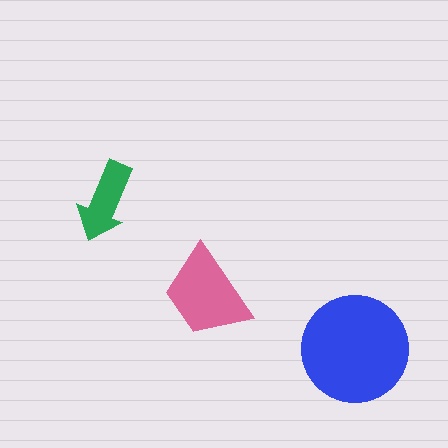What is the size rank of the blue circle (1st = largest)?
1st.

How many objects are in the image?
There are 3 objects in the image.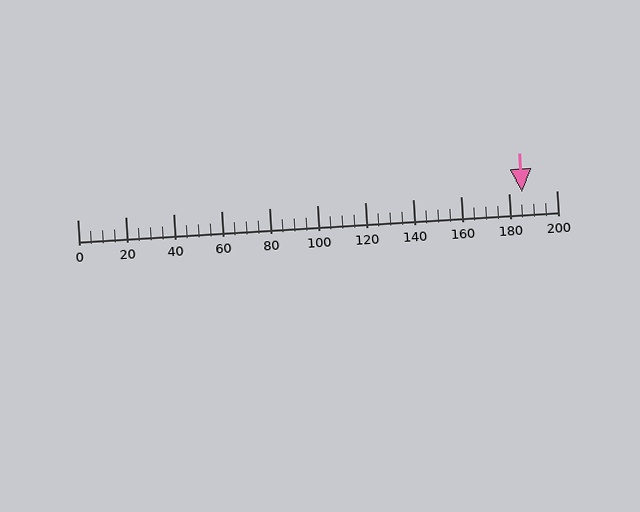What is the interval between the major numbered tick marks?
The major tick marks are spaced 20 units apart.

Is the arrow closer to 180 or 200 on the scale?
The arrow is closer to 180.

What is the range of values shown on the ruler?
The ruler shows values from 0 to 200.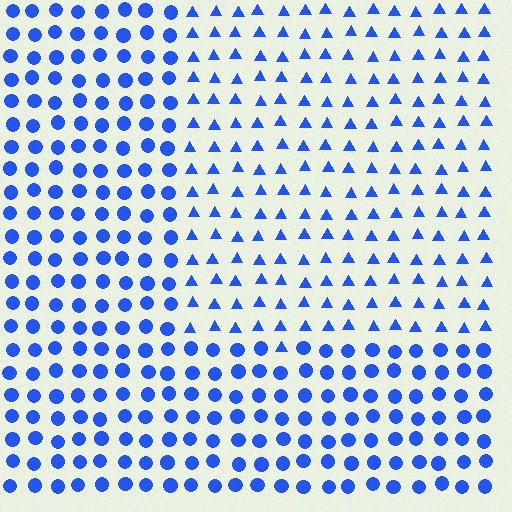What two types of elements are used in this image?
The image uses triangles inside the rectangle region and circles outside it.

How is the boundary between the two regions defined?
The boundary is defined by a change in element shape: triangles inside vs. circles outside. All elements share the same color and spacing.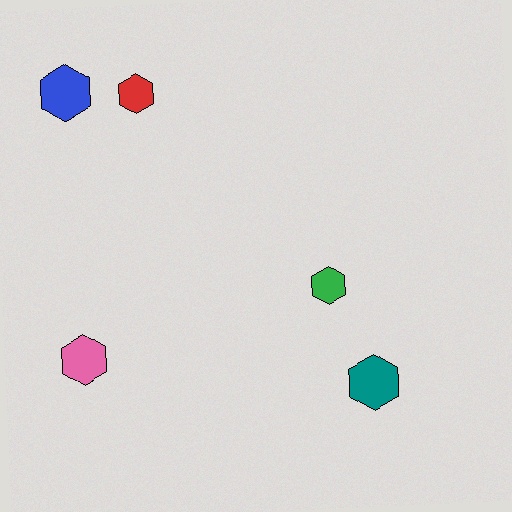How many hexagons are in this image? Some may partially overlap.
There are 5 hexagons.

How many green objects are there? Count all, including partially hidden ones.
There is 1 green object.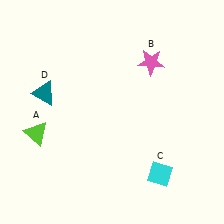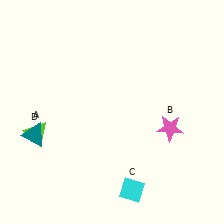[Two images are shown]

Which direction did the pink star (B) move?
The pink star (B) moved down.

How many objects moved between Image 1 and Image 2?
3 objects moved between the two images.